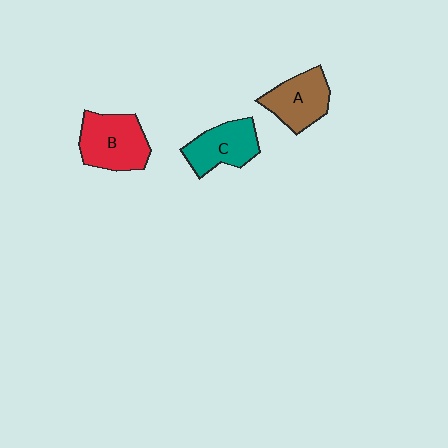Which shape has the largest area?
Shape B (red).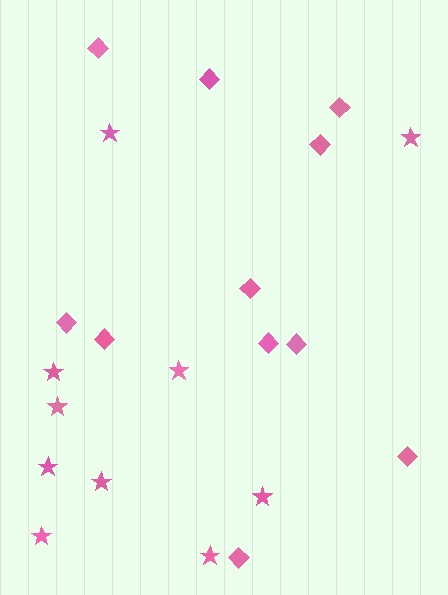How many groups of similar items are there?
There are 2 groups: one group of stars (10) and one group of diamonds (11).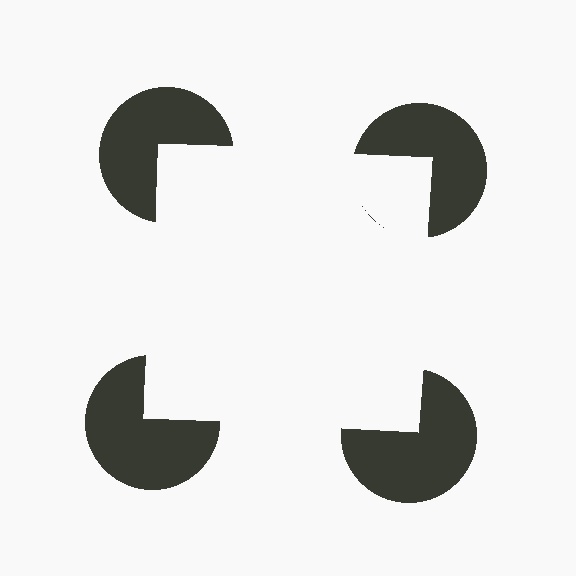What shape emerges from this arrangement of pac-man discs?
An illusory square — its edges are inferred from the aligned wedge cuts in the pac-man discs, not physically drawn.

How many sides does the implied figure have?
4 sides.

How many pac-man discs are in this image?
There are 4 — one at each vertex of the illusory square.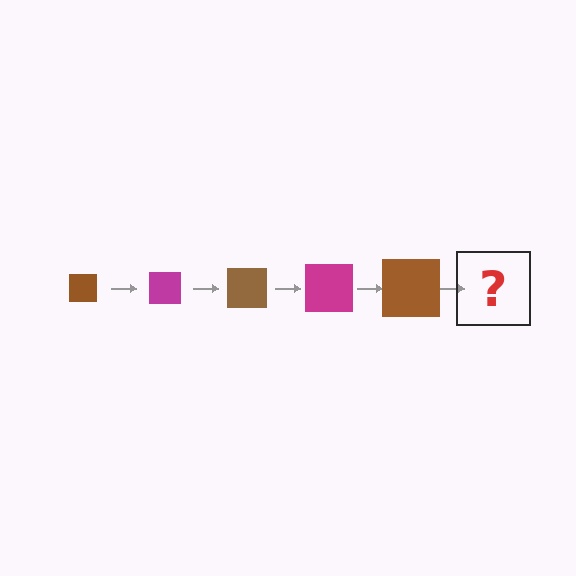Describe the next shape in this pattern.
It should be a magenta square, larger than the previous one.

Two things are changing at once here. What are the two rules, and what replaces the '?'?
The two rules are that the square grows larger each step and the color cycles through brown and magenta. The '?' should be a magenta square, larger than the previous one.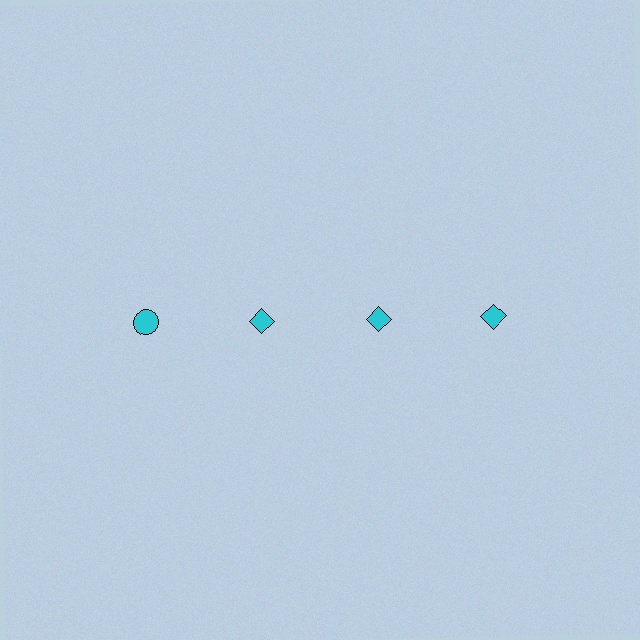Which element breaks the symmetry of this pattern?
The cyan circle in the top row, leftmost column breaks the symmetry. All other shapes are cyan diamonds.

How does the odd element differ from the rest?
It has a different shape: circle instead of diamond.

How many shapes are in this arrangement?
There are 4 shapes arranged in a grid pattern.